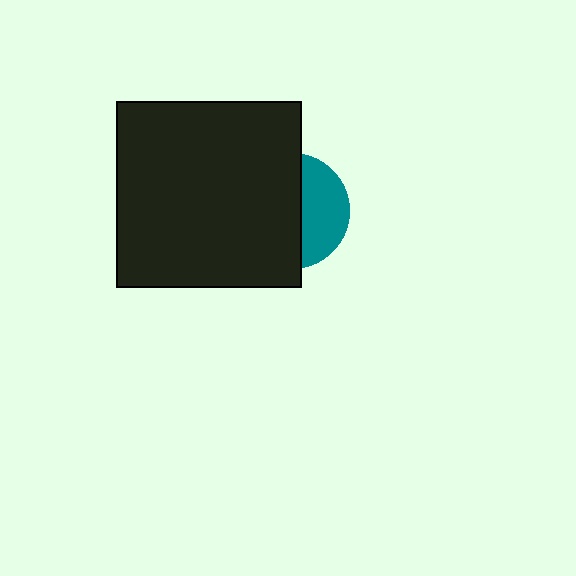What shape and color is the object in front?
The object in front is a black square.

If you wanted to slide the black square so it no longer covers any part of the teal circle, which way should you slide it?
Slide it left — that is the most direct way to separate the two shapes.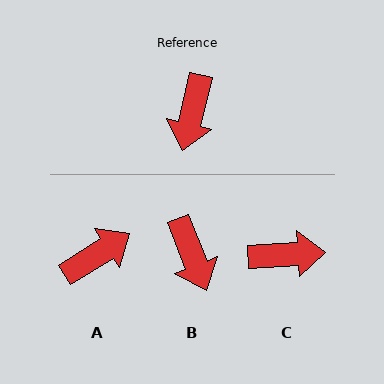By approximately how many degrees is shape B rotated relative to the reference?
Approximately 35 degrees counter-clockwise.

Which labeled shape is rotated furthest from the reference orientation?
A, about 136 degrees away.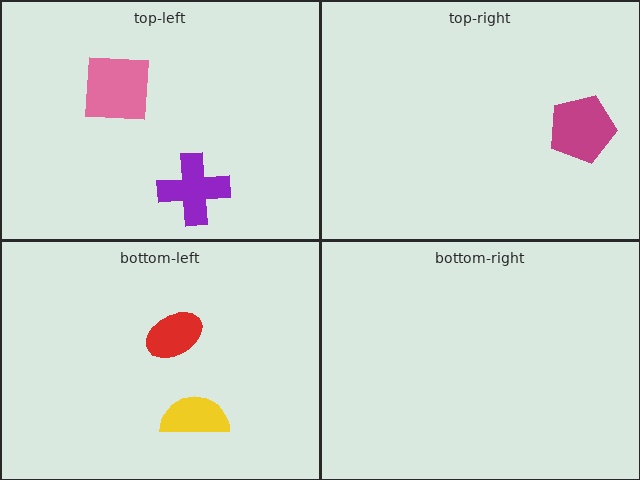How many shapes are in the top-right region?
1.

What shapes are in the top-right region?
The magenta pentagon.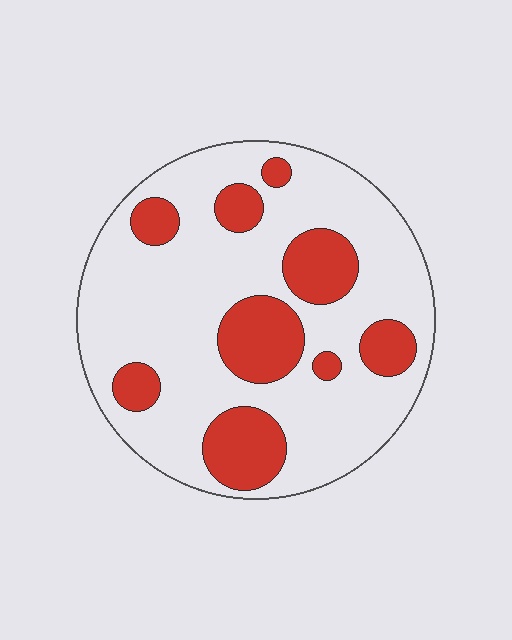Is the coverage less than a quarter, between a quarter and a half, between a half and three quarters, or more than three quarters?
Between a quarter and a half.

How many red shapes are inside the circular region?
9.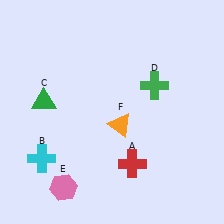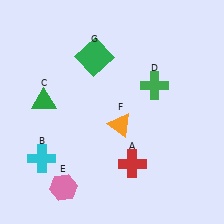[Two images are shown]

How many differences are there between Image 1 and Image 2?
There is 1 difference between the two images.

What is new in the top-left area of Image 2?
A green square (G) was added in the top-left area of Image 2.